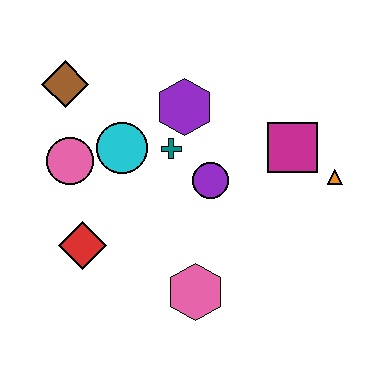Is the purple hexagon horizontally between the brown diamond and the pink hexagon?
Yes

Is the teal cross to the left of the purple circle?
Yes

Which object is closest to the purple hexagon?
The teal cross is closest to the purple hexagon.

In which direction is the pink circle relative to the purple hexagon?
The pink circle is to the left of the purple hexagon.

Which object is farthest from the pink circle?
The orange triangle is farthest from the pink circle.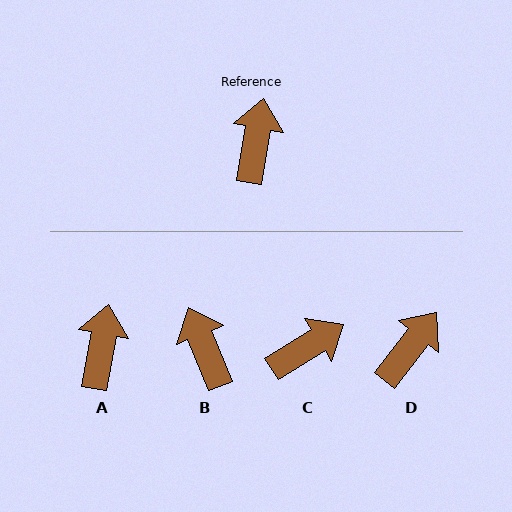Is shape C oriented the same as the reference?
No, it is off by about 48 degrees.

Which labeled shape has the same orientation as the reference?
A.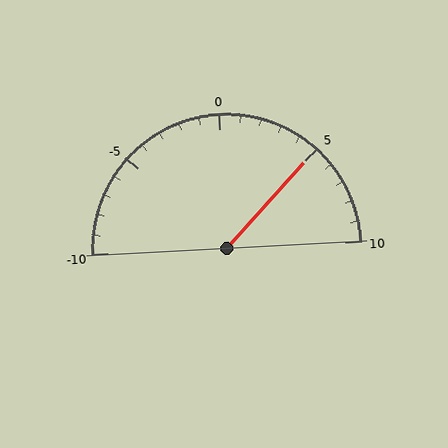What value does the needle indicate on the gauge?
The needle indicates approximately 5.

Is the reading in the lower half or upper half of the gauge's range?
The reading is in the upper half of the range (-10 to 10).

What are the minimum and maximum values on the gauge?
The gauge ranges from -10 to 10.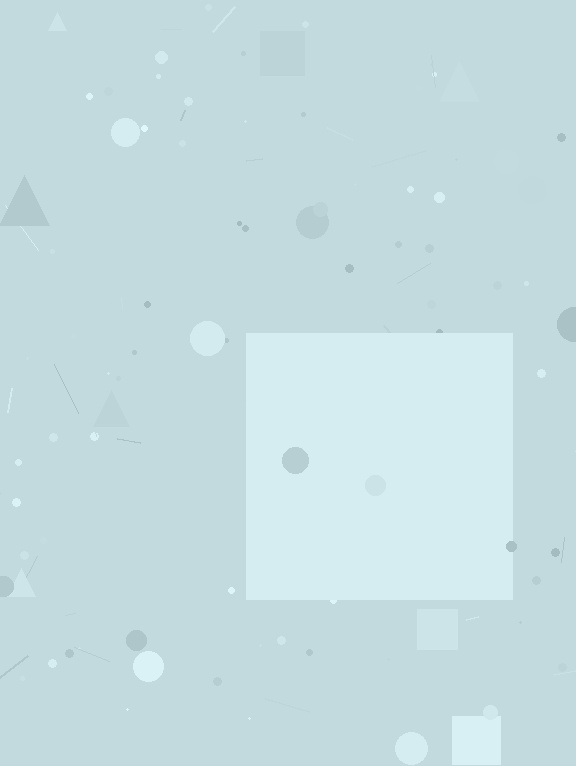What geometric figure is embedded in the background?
A square is embedded in the background.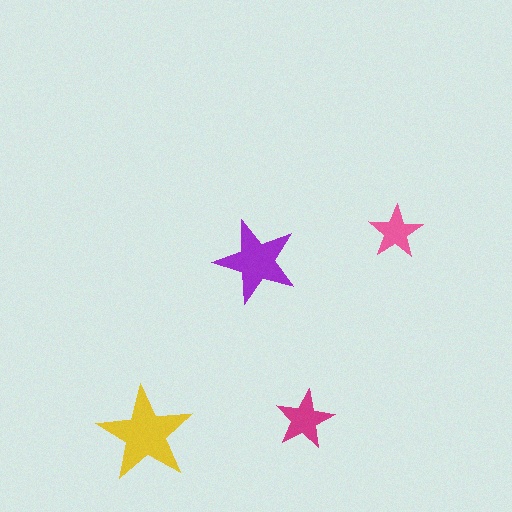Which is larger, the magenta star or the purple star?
The purple one.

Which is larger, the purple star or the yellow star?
The yellow one.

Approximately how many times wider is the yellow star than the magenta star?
About 1.5 times wider.